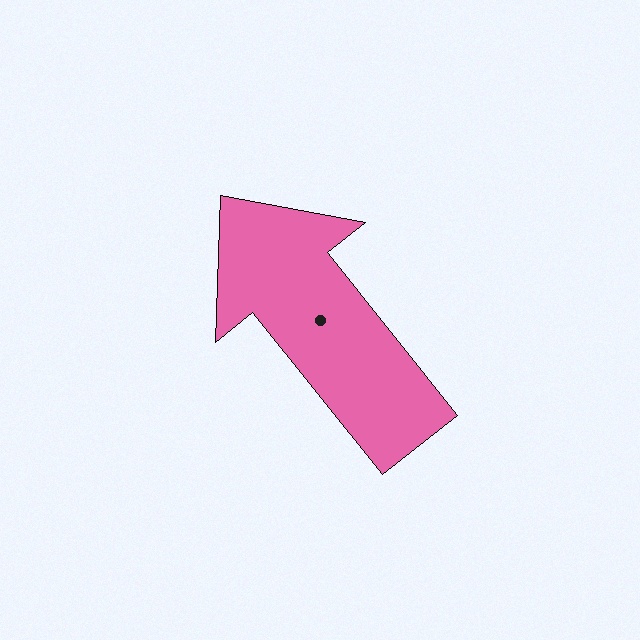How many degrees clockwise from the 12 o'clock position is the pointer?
Approximately 321 degrees.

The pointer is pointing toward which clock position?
Roughly 11 o'clock.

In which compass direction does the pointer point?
Northwest.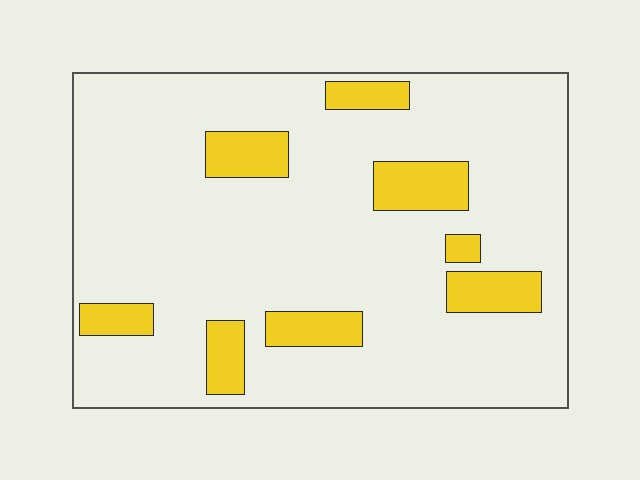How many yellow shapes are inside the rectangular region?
8.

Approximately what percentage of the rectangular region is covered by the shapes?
Approximately 15%.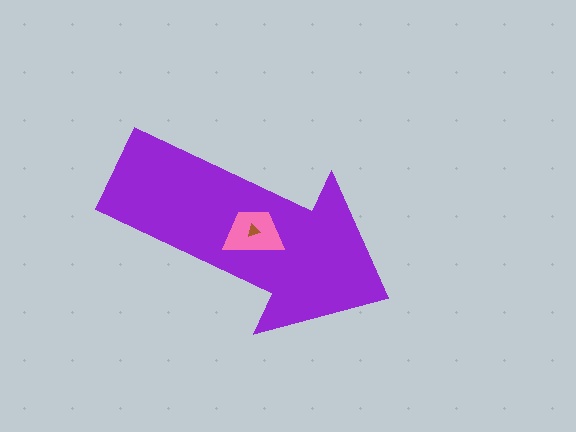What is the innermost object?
The brown triangle.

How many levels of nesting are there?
3.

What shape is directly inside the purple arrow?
The pink trapezoid.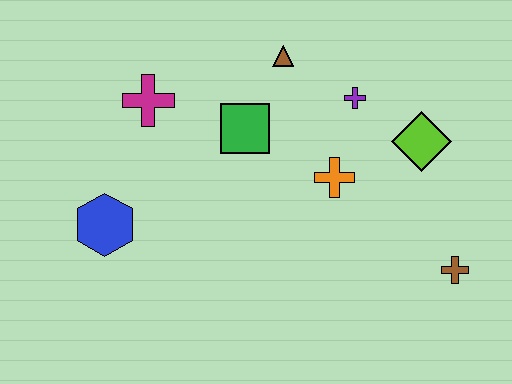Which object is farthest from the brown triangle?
The brown cross is farthest from the brown triangle.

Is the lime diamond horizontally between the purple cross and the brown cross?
Yes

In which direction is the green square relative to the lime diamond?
The green square is to the left of the lime diamond.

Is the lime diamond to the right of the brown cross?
No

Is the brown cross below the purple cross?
Yes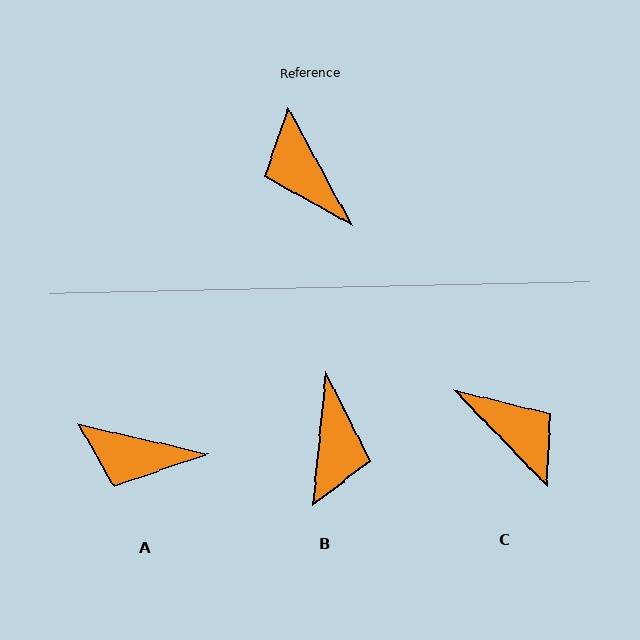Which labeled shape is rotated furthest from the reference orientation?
C, about 164 degrees away.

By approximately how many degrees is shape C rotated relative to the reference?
Approximately 164 degrees clockwise.